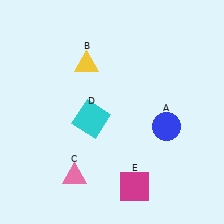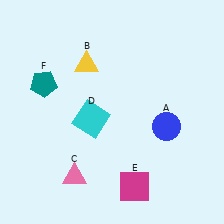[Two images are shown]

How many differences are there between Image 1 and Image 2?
There is 1 difference between the two images.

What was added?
A teal pentagon (F) was added in Image 2.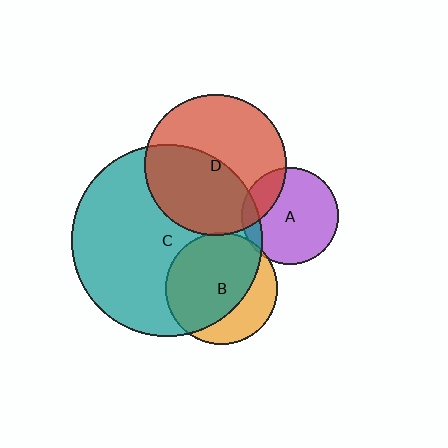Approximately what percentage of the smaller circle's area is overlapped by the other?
Approximately 20%.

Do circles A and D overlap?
Yes.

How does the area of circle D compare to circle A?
Approximately 2.1 times.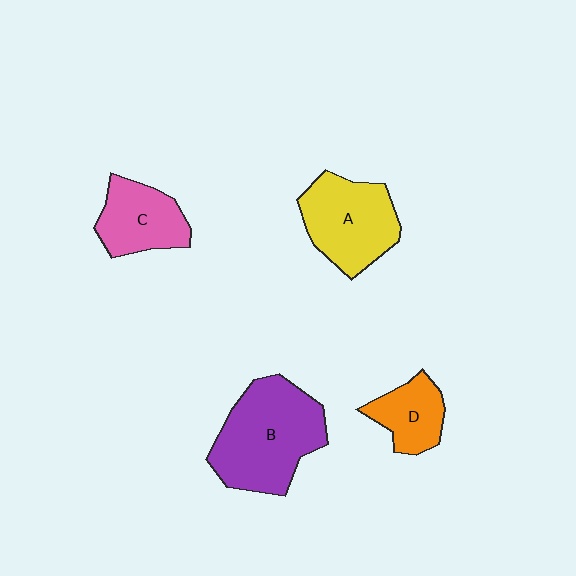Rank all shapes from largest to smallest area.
From largest to smallest: B (purple), A (yellow), C (pink), D (orange).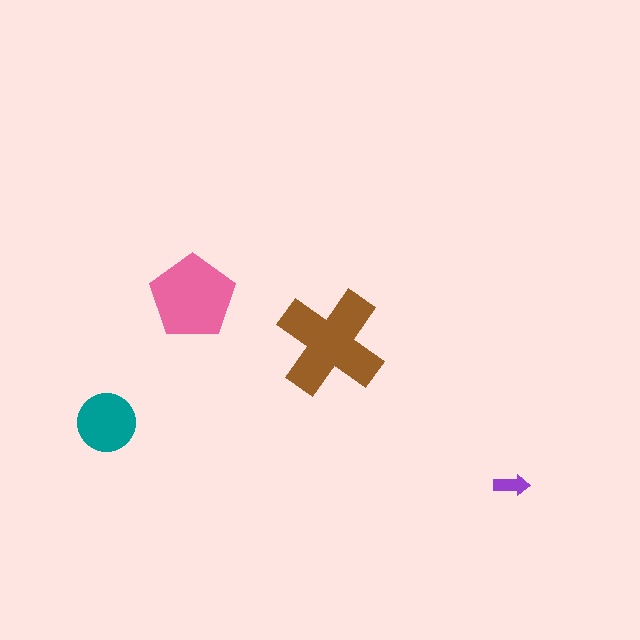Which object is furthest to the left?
The teal circle is leftmost.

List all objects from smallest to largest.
The purple arrow, the teal circle, the pink pentagon, the brown cross.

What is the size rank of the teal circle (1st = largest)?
3rd.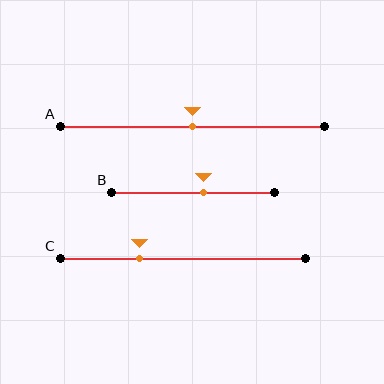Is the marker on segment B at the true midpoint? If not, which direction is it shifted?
No, the marker on segment B is shifted to the right by about 7% of the segment length.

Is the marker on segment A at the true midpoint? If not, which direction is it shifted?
Yes, the marker on segment A is at the true midpoint.